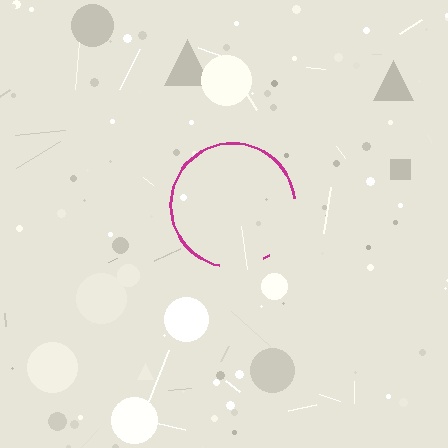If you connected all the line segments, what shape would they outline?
They would outline a circle.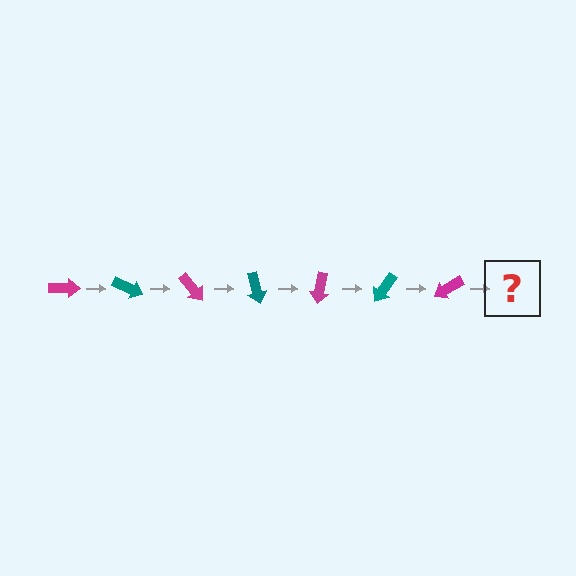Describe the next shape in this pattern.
It should be a teal arrow, rotated 175 degrees from the start.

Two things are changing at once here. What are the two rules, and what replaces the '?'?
The two rules are that it rotates 25 degrees each step and the color cycles through magenta and teal. The '?' should be a teal arrow, rotated 175 degrees from the start.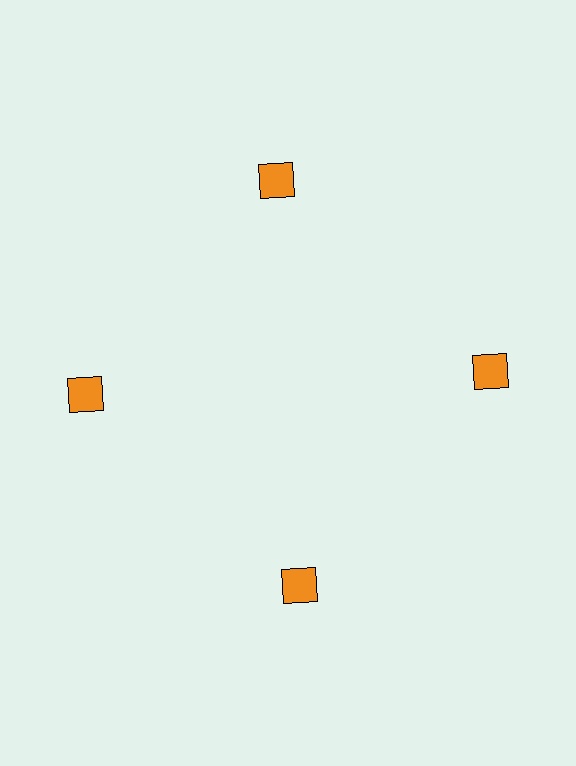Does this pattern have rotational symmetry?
Yes, this pattern has 4-fold rotational symmetry. It looks the same after rotating 90 degrees around the center.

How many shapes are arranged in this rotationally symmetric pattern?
There are 4 shapes, arranged in 4 groups of 1.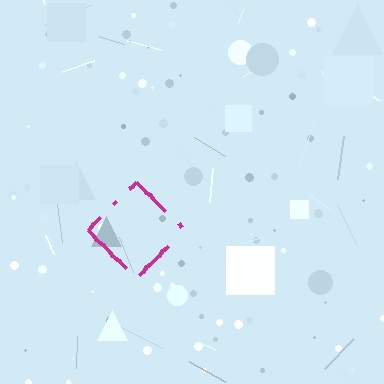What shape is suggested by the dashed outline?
The dashed outline suggests a diamond.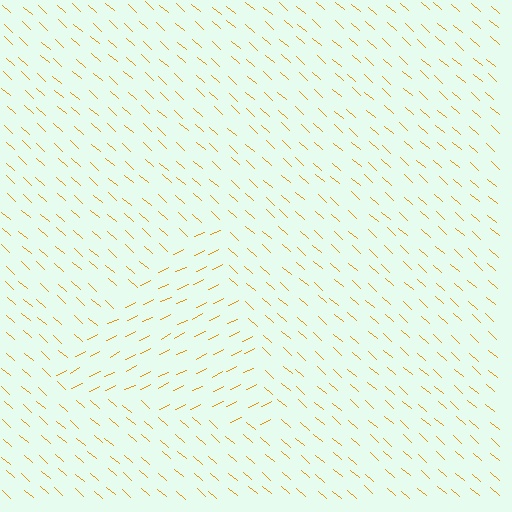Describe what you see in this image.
The image is filled with small orange line segments. A triangle region in the image has lines oriented differently from the surrounding lines, creating a visible texture boundary.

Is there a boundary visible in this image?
Yes, there is a texture boundary formed by a change in line orientation.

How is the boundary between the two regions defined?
The boundary is defined purely by a change in line orientation (approximately 68 degrees difference). All lines are the same color and thickness.